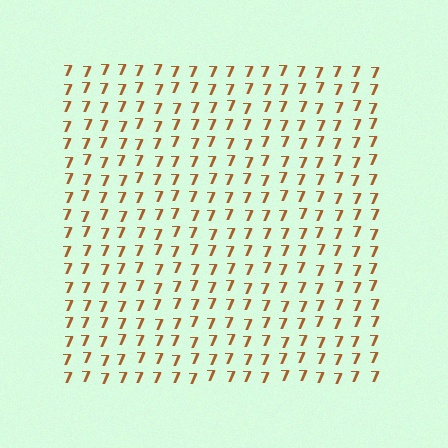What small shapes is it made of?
It is made of small digit 7's.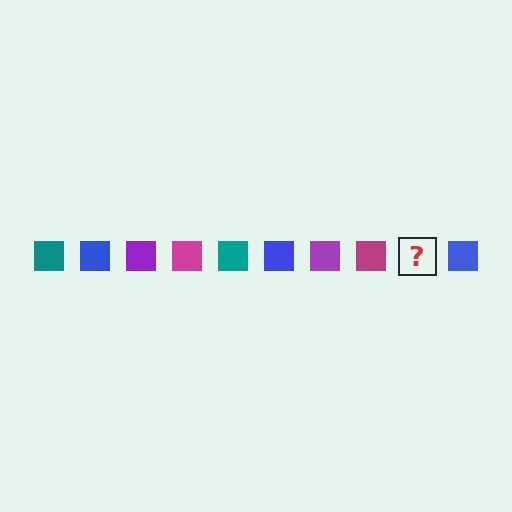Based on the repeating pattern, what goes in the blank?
The blank should be a teal square.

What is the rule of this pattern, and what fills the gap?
The rule is that the pattern cycles through teal, blue, purple, magenta squares. The gap should be filled with a teal square.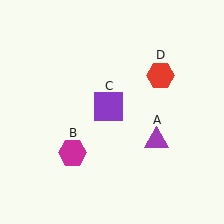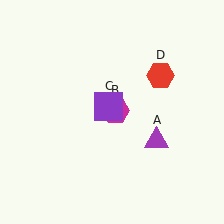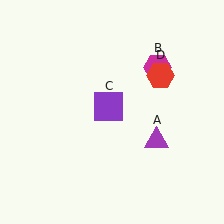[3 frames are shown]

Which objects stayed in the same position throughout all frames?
Purple triangle (object A) and purple square (object C) and red hexagon (object D) remained stationary.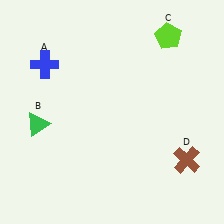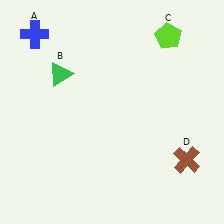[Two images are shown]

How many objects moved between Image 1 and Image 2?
2 objects moved between the two images.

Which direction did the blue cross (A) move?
The blue cross (A) moved up.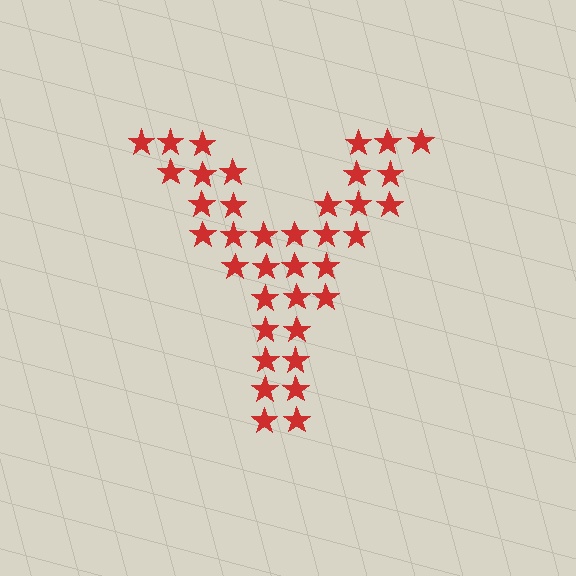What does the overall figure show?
The overall figure shows the letter Y.